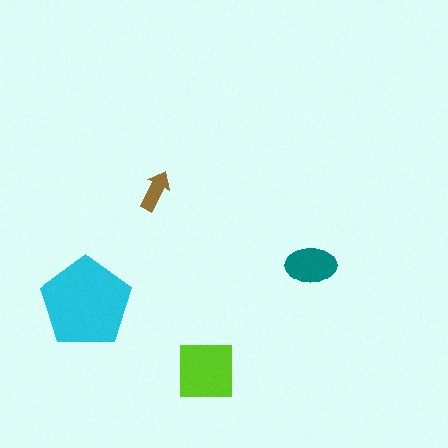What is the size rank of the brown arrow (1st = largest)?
4th.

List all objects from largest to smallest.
The cyan pentagon, the lime square, the teal ellipse, the brown arrow.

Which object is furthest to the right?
The teal ellipse is rightmost.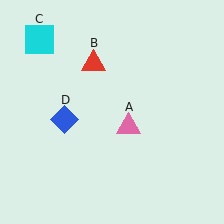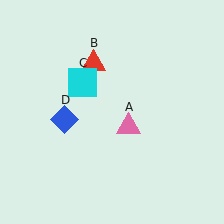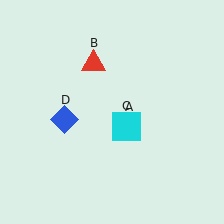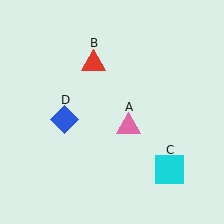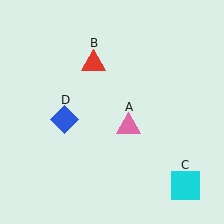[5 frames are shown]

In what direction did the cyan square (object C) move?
The cyan square (object C) moved down and to the right.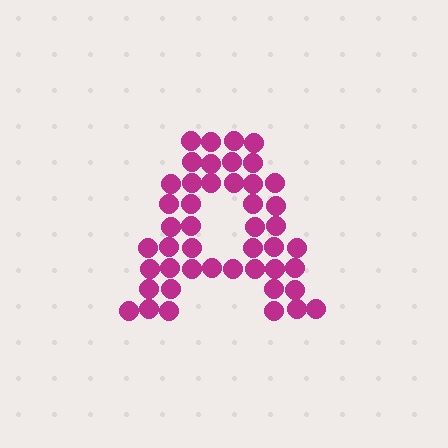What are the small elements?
The small elements are circles.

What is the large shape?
The large shape is the letter A.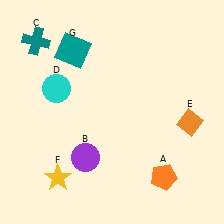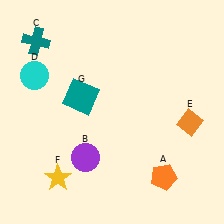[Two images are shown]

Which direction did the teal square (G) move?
The teal square (G) moved down.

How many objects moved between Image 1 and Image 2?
2 objects moved between the two images.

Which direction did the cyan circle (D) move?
The cyan circle (D) moved left.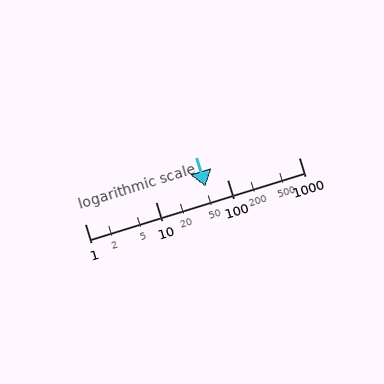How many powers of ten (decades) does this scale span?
The scale spans 3 decades, from 1 to 1000.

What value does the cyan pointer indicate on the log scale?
The pointer indicates approximately 49.